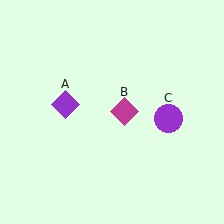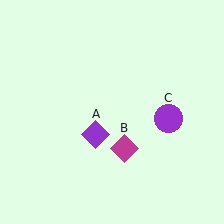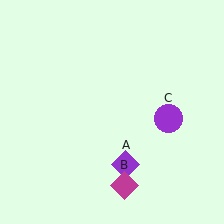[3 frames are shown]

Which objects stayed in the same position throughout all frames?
Purple circle (object C) remained stationary.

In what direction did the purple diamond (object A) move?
The purple diamond (object A) moved down and to the right.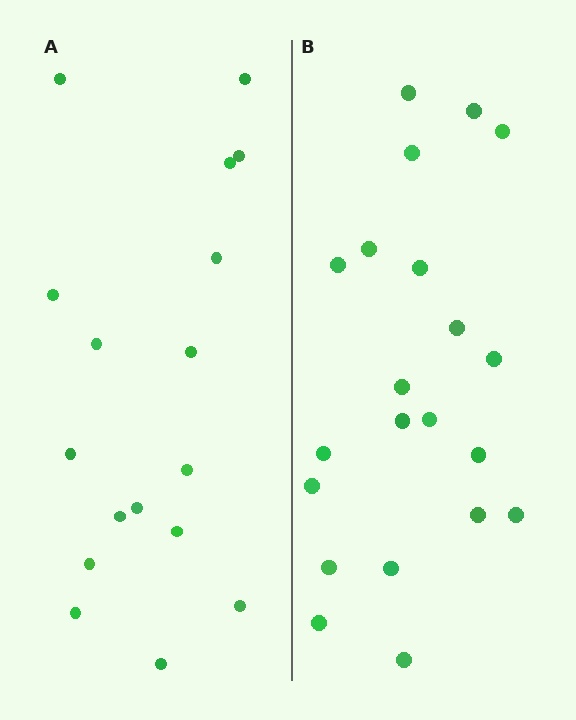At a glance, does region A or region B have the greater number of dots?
Region B (the right region) has more dots.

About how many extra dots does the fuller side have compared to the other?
Region B has about 4 more dots than region A.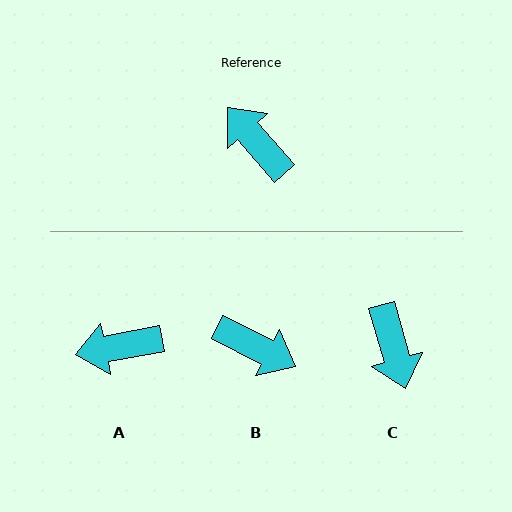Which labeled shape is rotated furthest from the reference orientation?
B, about 158 degrees away.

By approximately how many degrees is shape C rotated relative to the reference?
Approximately 155 degrees counter-clockwise.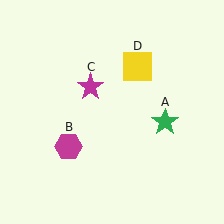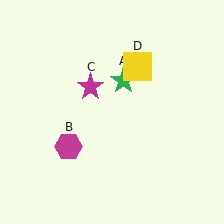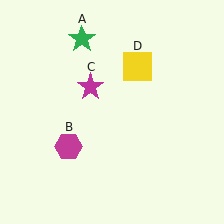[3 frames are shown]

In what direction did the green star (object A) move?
The green star (object A) moved up and to the left.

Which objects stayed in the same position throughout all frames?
Magenta hexagon (object B) and magenta star (object C) and yellow square (object D) remained stationary.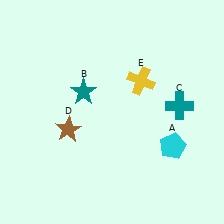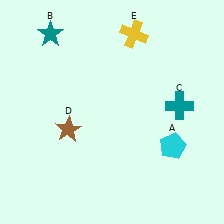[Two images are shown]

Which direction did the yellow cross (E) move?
The yellow cross (E) moved up.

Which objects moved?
The objects that moved are: the teal star (B), the yellow cross (E).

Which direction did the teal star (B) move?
The teal star (B) moved up.